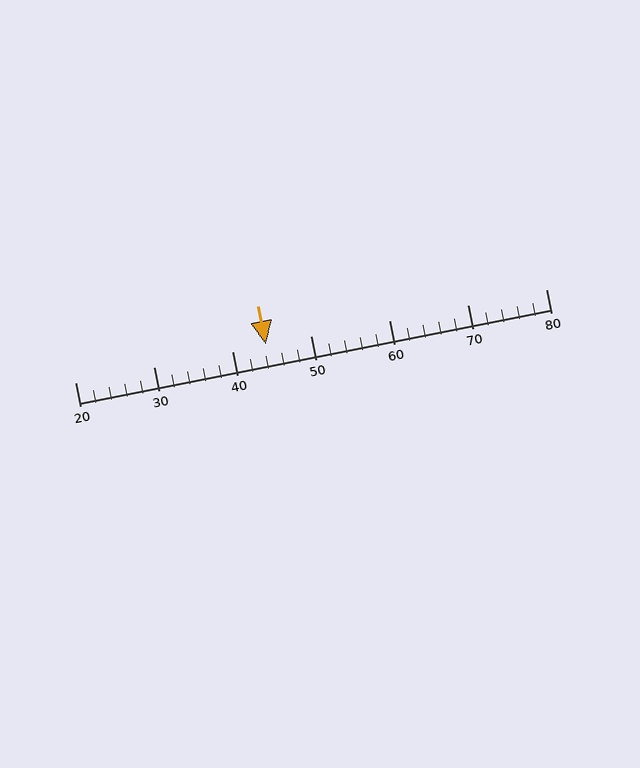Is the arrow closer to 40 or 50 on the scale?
The arrow is closer to 40.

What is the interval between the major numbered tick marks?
The major tick marks are spaced 10 units apart.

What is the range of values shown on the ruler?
The ruler shows values from 20 to 80.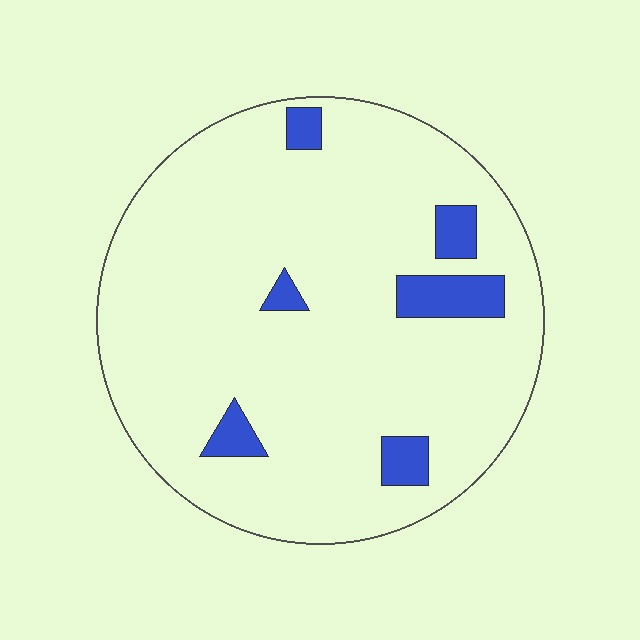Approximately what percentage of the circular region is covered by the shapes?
Approximately 10%.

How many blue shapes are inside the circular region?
6.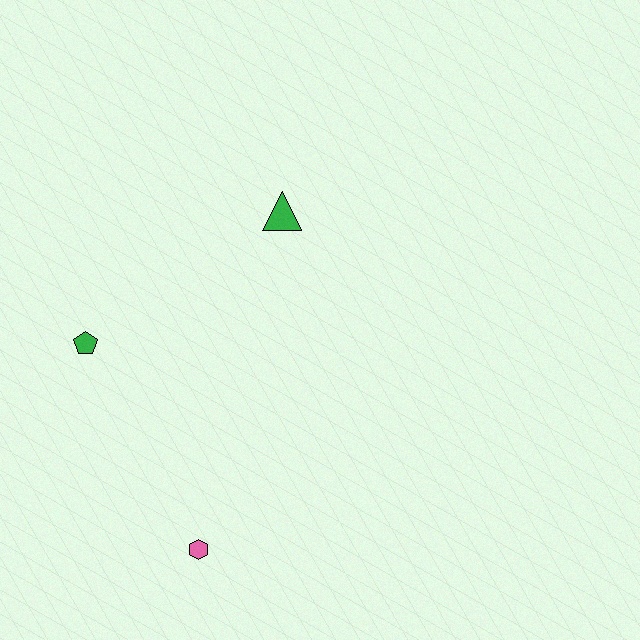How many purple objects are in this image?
There are no purple objects.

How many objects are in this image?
There are 3 objects.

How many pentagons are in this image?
There is 1 pentagon.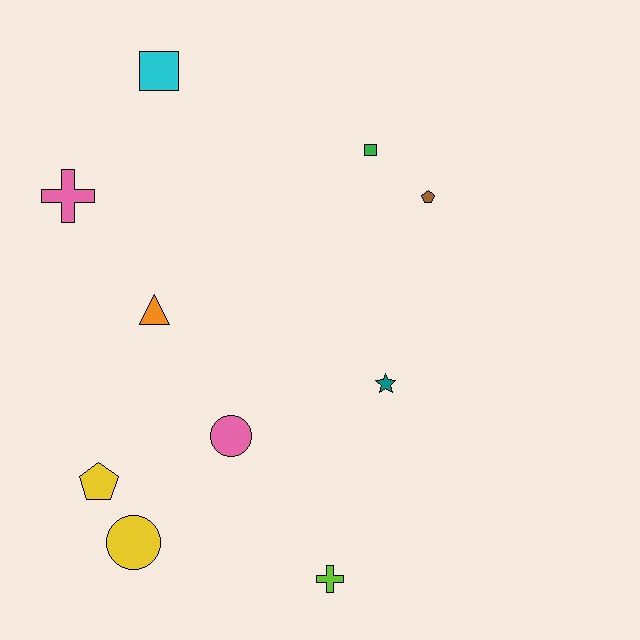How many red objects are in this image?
There are no red objects.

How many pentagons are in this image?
There are 2 pentagons.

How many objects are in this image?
There are 10 objects.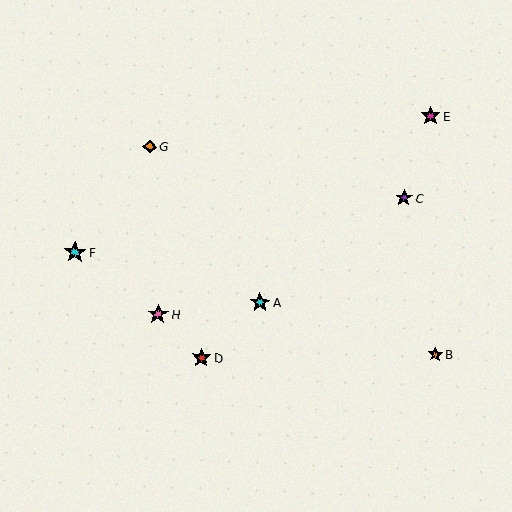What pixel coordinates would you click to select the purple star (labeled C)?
Click at (404, 198) to select the purple star C.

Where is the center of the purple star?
The center of the purple star is at (404, 198).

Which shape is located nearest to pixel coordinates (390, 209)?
The purple star (labeled C) at (404, 198) is nearest to that location.